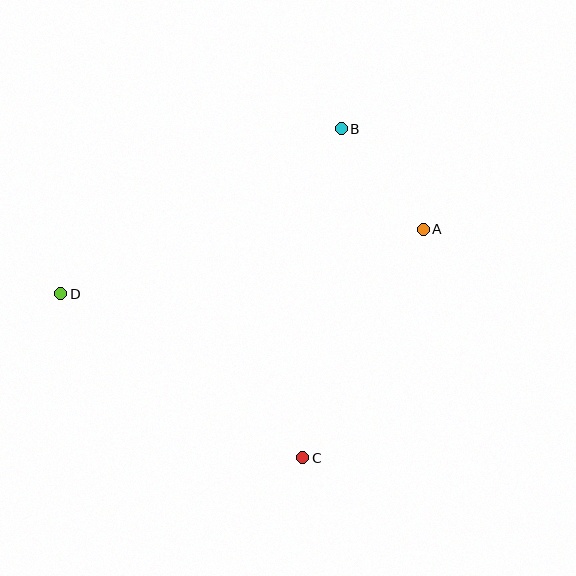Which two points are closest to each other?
Points A and B are closest to each other.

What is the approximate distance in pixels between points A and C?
The distance between A and C is approximately 258 pixels.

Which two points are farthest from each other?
Points A and D are farthest from each other.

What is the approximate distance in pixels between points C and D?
The distance between C and D is approximately 293 pixels.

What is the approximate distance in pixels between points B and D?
The distance between B and D is approximately 326 pixels.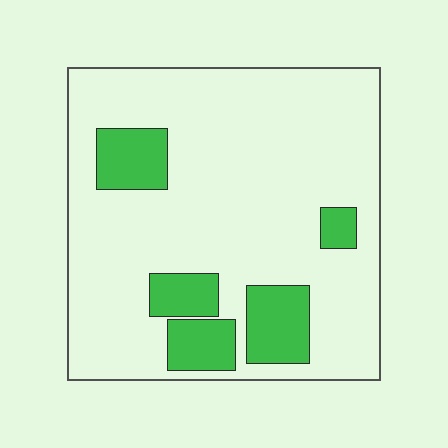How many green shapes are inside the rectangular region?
5.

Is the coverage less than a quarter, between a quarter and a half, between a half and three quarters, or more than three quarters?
Less than a quarter.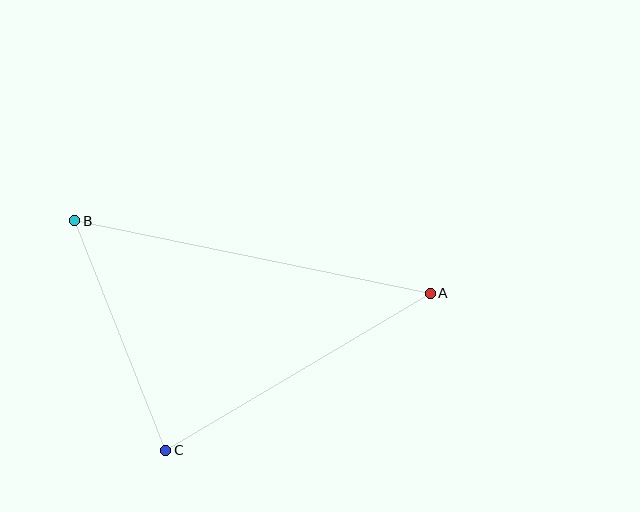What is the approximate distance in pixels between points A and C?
The distance between A and C is approximately 308 pixels.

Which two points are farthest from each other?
Points A and B are farthest from each other.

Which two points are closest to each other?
Points B and C are closest to each other.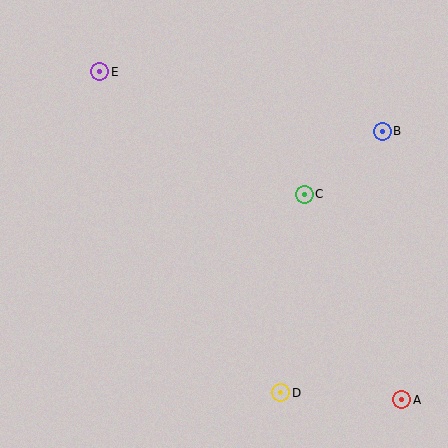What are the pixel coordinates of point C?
Point C is at (304, 194).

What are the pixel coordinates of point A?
Point A is at (402, 400).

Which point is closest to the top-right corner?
Point B is closest to the top-right corner.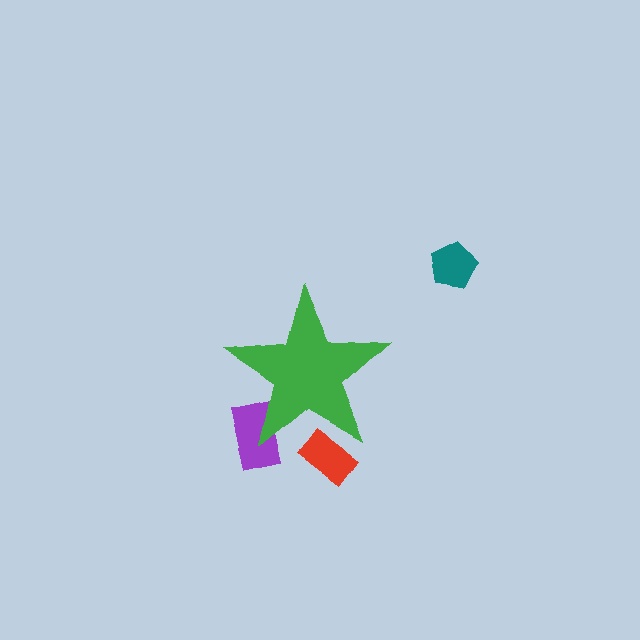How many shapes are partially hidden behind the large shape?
2 shapes are partially hidden.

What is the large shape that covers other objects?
A green star.